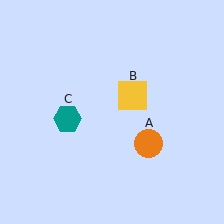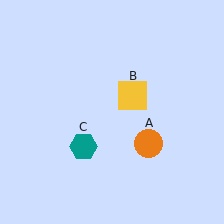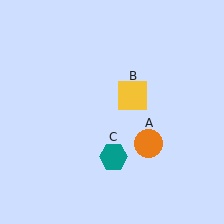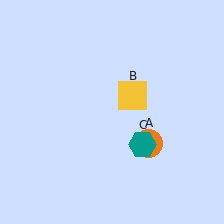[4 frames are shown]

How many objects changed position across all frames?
1 object changed position: teal hexagon (object C).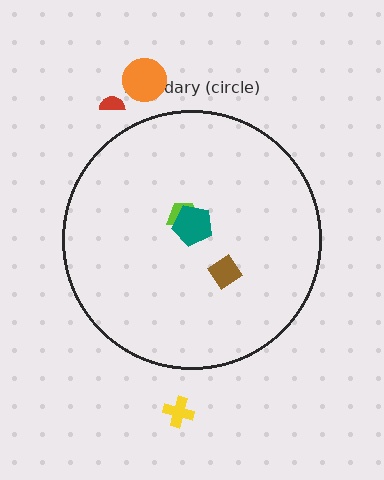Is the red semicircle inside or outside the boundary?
Outside.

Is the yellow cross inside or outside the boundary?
Outside.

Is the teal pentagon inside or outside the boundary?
Inside.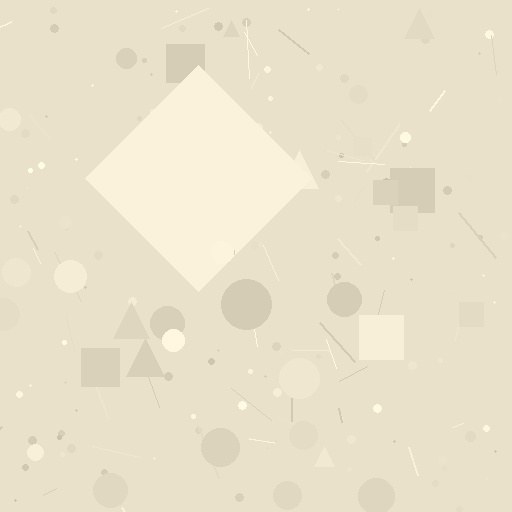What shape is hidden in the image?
A diamond is hidden in the image.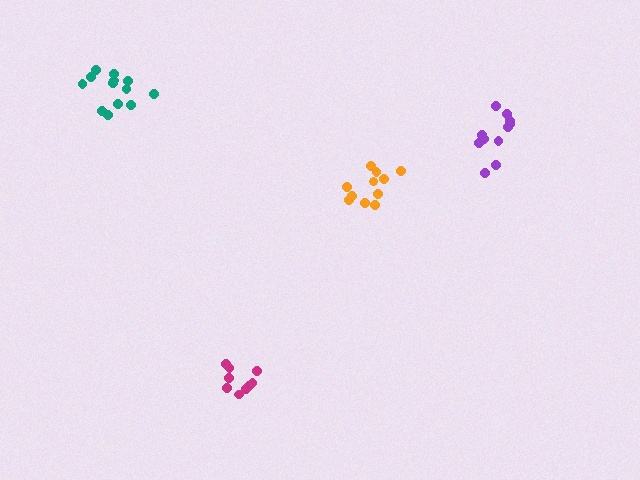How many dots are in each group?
Group 1: 13 dots, Group 2: 11 dots, Group 3: 10 dots, Group 4: 11 dots (45 total).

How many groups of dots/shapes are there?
There are 4 groups.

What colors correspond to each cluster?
The clusters are colored: teal, purple, magenta, orange.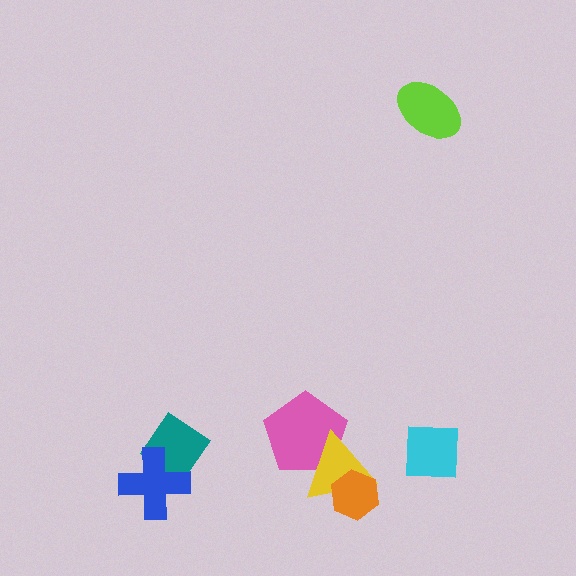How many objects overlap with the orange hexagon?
1 object overlaps with the orange hexagon.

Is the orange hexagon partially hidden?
No, no other shape covers it.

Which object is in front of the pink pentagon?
The yellow triangle is in front of the pink pentagon.